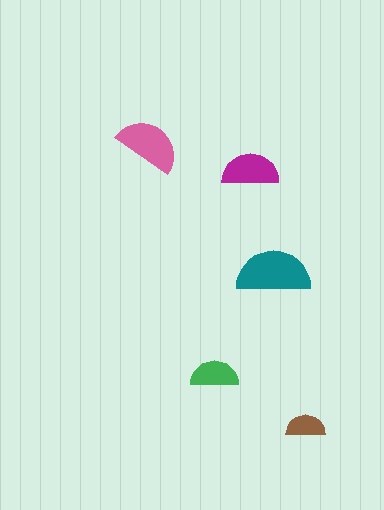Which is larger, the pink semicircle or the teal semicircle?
The teal one.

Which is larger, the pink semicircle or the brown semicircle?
The pink one.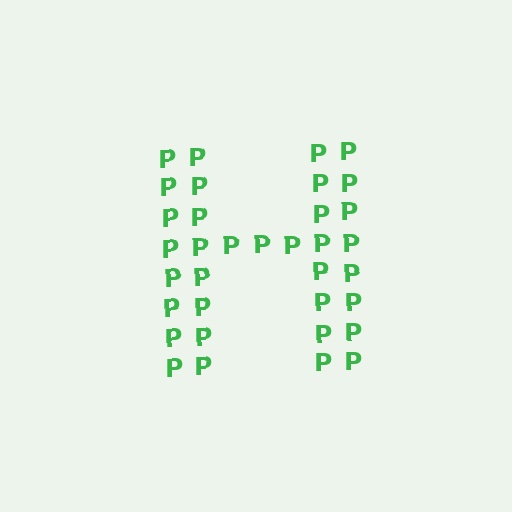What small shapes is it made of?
It is made of small letter P's.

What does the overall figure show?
The overall figure shows the letter H.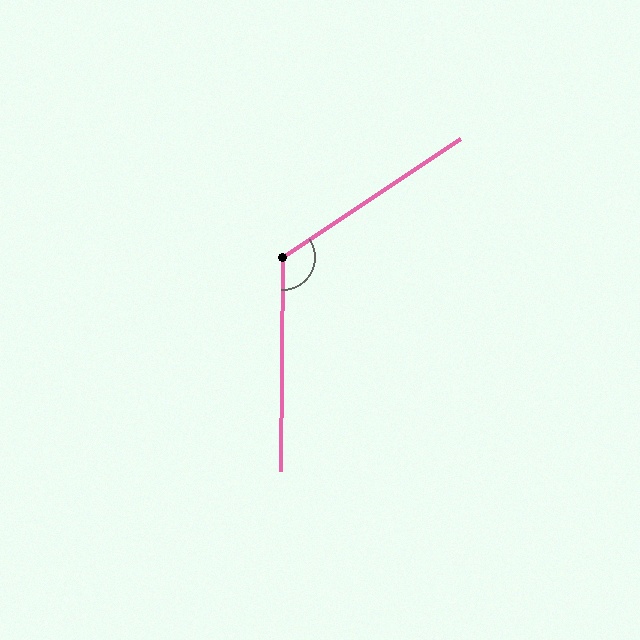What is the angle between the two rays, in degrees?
Approximately 124 degrees.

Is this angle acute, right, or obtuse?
It is obtuse.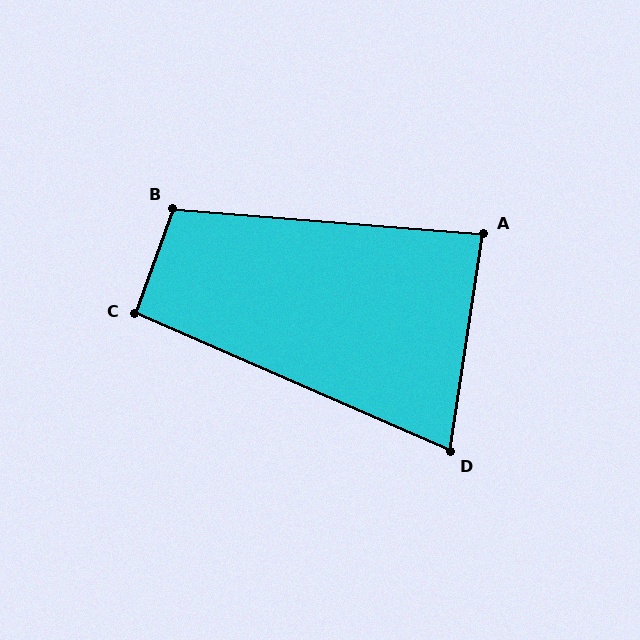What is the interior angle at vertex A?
Approximately 86 degrees (approximately right).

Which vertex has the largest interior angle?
B, at approximately 105 degrees.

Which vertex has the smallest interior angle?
D, at approximately 75 degrees.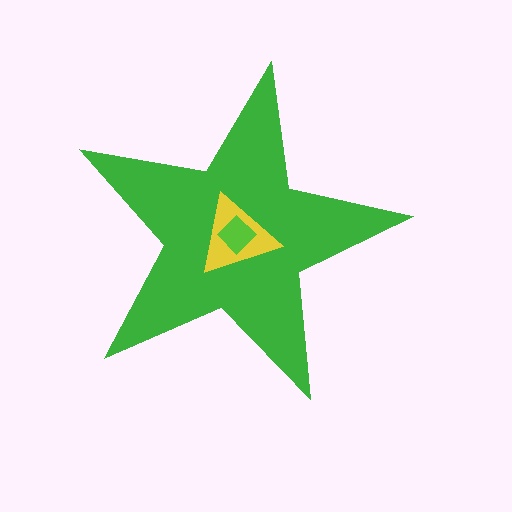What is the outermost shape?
The green star.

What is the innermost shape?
The lime diamond.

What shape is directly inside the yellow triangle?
The lime diamond.